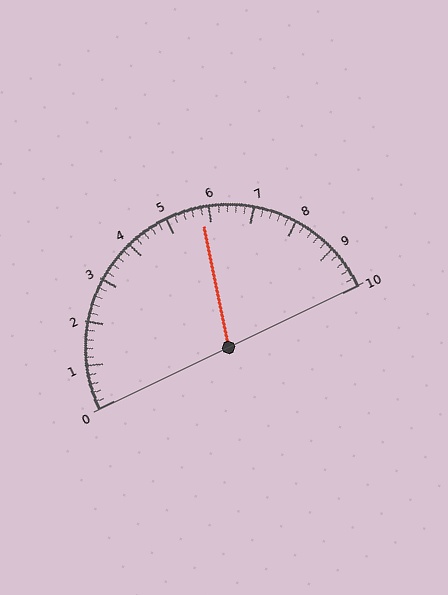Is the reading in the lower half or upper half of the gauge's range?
The reading is in the upper half of the range (0 to 10).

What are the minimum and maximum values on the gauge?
The gauge ranges from 0 to 10.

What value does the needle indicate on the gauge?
The needle indicates approximately 5.8.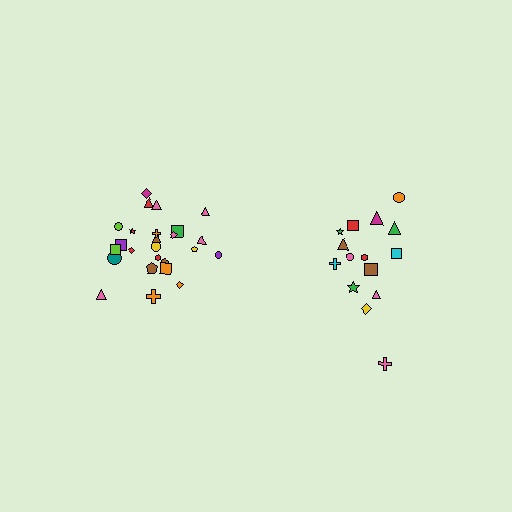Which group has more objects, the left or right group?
The left group.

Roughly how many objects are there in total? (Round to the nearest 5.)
Roughly 40 objects in total.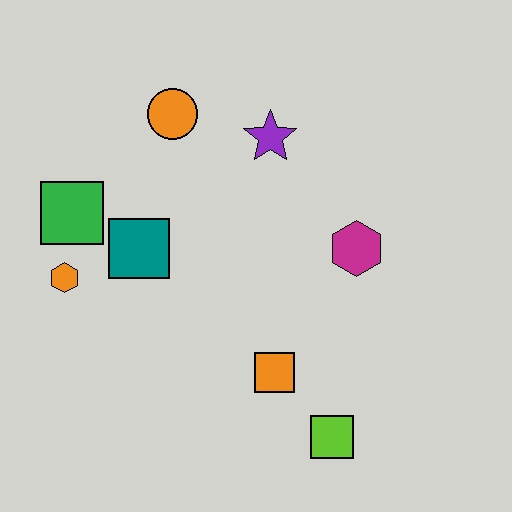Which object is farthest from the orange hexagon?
The lime square is farthest from the orange hexagon.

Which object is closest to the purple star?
The orange circle is closest to the purple star.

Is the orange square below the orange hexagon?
Yes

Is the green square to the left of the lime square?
Yes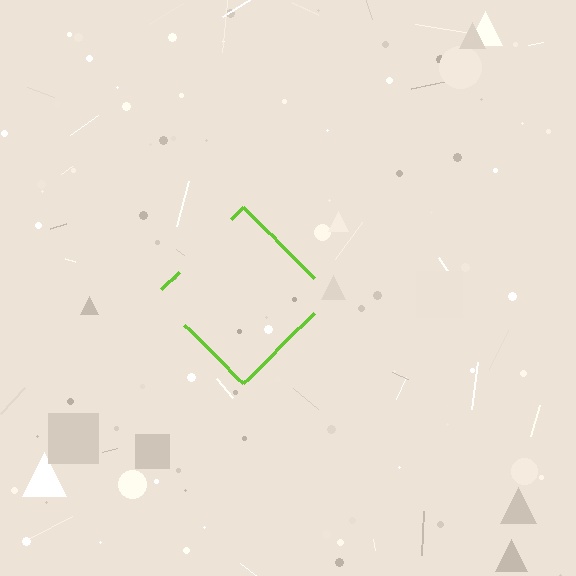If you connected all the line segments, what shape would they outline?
They would outline a diamond.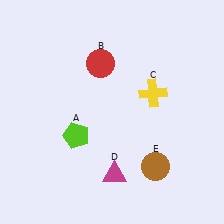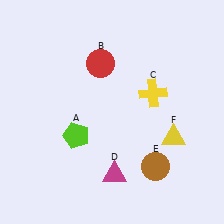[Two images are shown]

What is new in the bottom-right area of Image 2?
A yellow triangle (F) was added in the bottom-right area of Image 2.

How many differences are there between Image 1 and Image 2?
There is 1 difference between the two images.